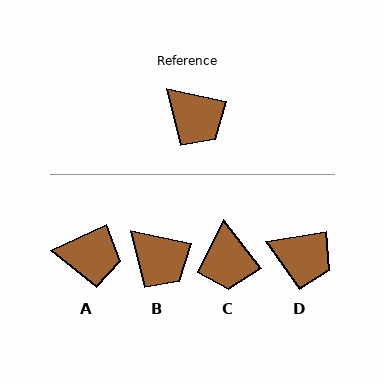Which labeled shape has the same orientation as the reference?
B.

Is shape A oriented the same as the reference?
No, it is off by about 38 degrees.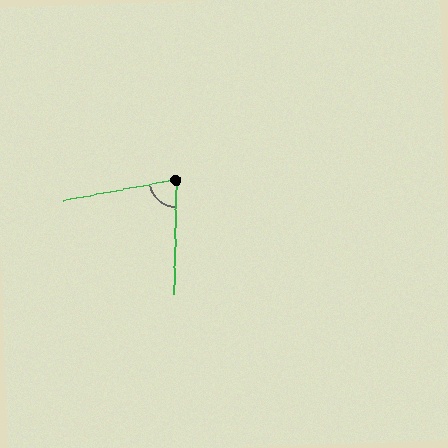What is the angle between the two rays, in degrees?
Approximately 79 degrees.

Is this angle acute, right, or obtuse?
It is acute.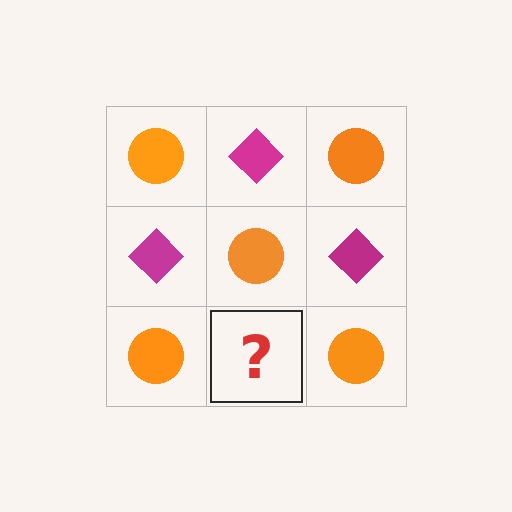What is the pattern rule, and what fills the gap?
The rule is that it alternates orange circle and magenta diamond in a checkerboard pattern. The gap should be filled with a magenta diamond.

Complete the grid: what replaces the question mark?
The question mark should be replaced with a magenta diamond.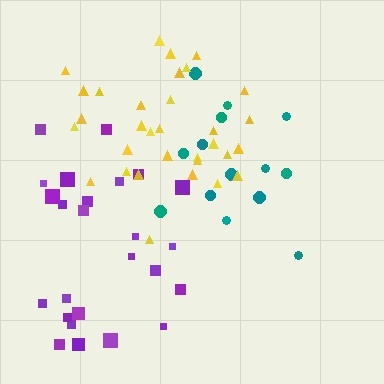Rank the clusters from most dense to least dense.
yellow, teal, purple.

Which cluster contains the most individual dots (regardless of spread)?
Yellow (33).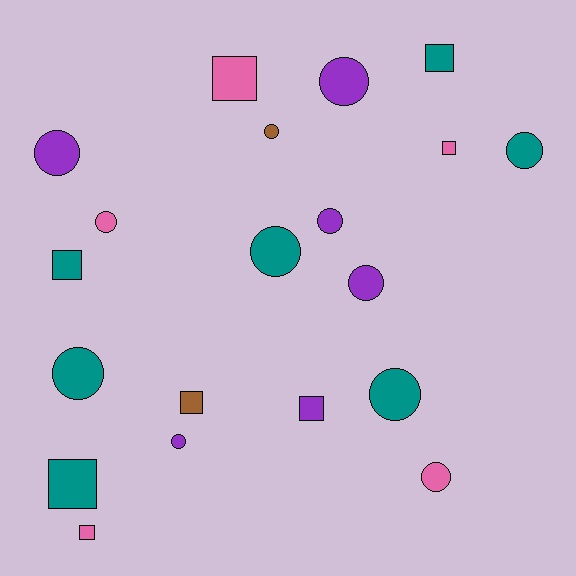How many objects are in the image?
There are 20 objects.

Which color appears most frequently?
Teal, with 7 objects.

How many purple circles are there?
There are 5 purple circles.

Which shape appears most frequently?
Circle, with 12 objects.